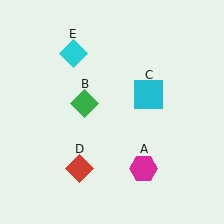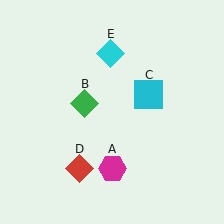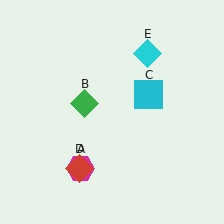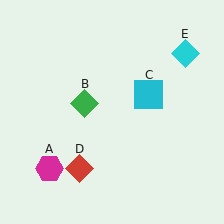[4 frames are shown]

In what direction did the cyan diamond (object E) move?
The cyan diamond (object E) moved right.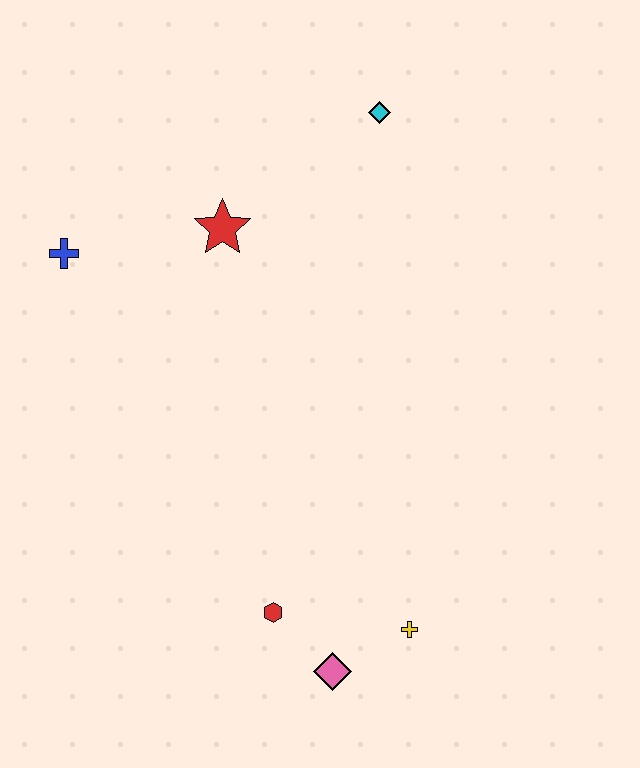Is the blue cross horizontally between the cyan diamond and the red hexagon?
No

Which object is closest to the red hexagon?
The pink diamond is closest to the red hexagon.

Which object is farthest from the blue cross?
The yellow cross is farthest from the blue cross.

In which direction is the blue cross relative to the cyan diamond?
The blue cross is to the left of the cyan diamond.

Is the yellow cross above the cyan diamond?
No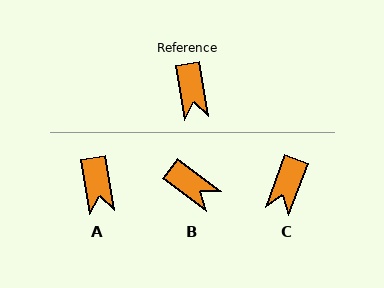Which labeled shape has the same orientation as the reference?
A.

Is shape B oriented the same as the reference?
No, it is off by about 44 degrees.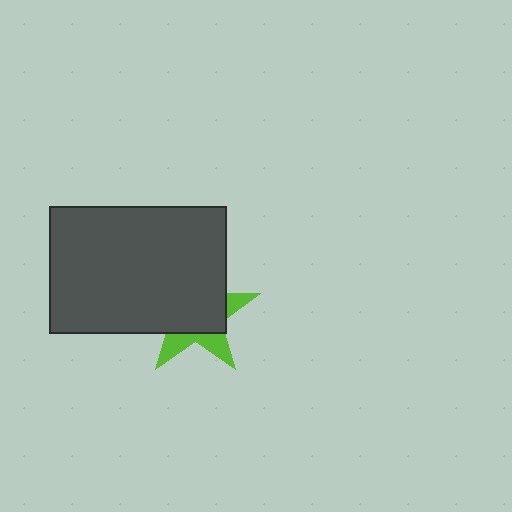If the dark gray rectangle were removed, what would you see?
You would see the complete lime star.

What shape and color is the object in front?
The object in front is a dark gray rectangle.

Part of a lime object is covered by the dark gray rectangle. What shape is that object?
It is a star.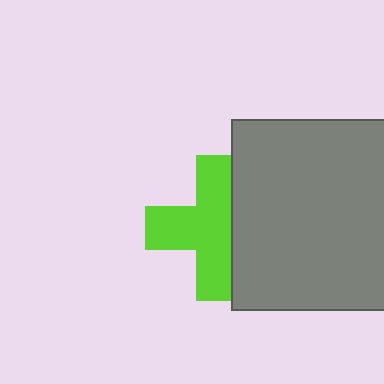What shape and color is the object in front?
The object in front is a gray rectangle.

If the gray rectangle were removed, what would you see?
You would see the complete lime cross.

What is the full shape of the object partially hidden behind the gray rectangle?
The partially hidden object is a lime cross.